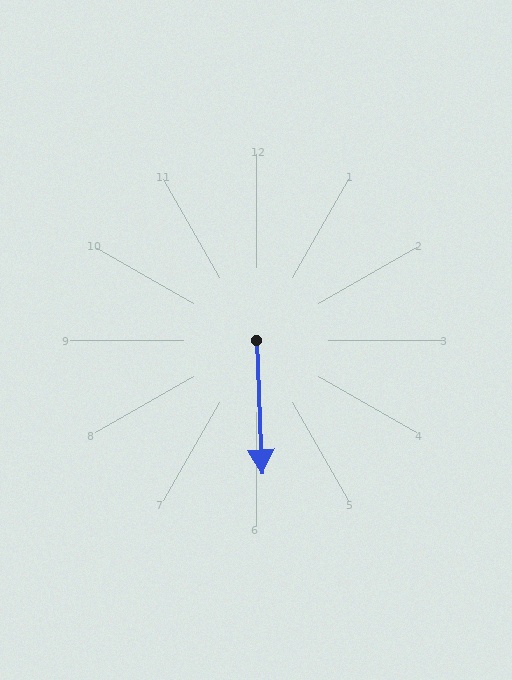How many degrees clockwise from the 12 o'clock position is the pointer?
Approximately 177 degrees.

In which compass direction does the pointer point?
South.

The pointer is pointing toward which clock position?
Roughly 6 o'clock.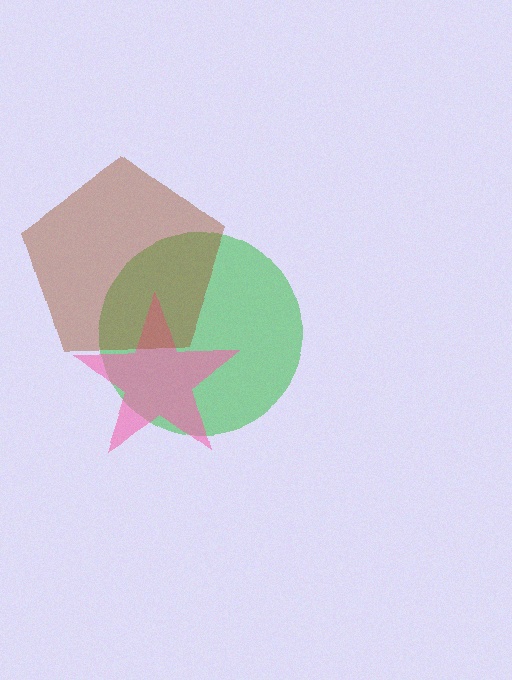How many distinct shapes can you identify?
There are 3 distinct shapes: a green circle, a pink star, a brown pentagon.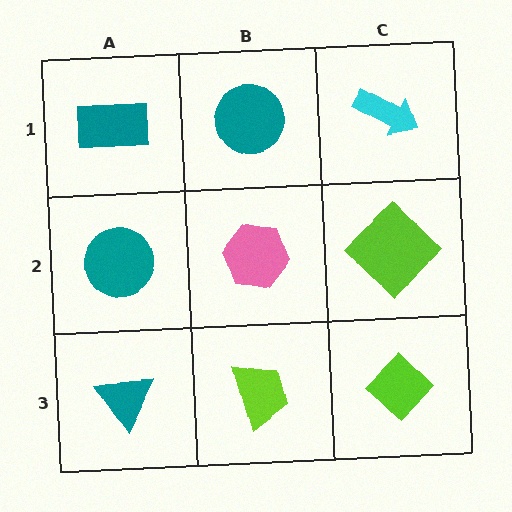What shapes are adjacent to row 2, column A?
A teal rectangle (row 1, column A), a teal triangle (row 3, column A), a pink hexagon (row 2, column B).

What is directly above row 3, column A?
A teal circle.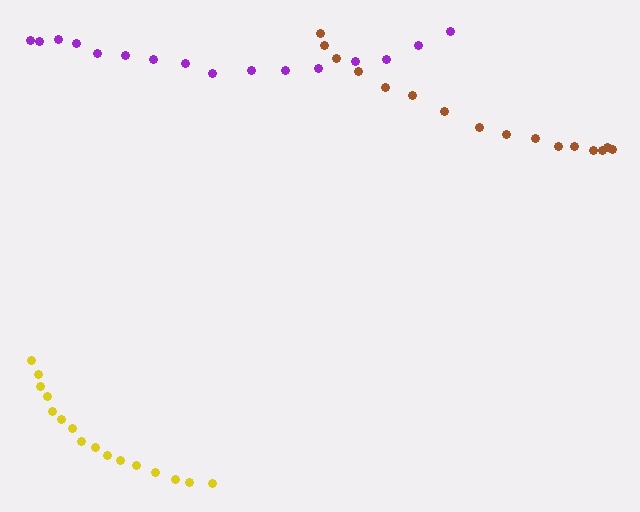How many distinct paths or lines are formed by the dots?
There are 3 distinct paths.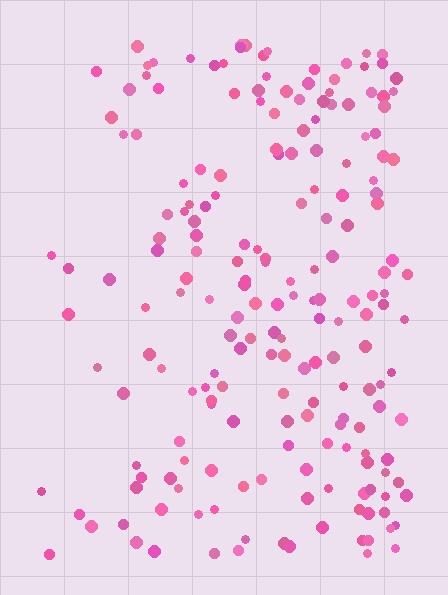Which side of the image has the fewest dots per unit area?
The left.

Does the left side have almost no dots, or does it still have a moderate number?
Still a moderate number, just noticeably fewer than the right.